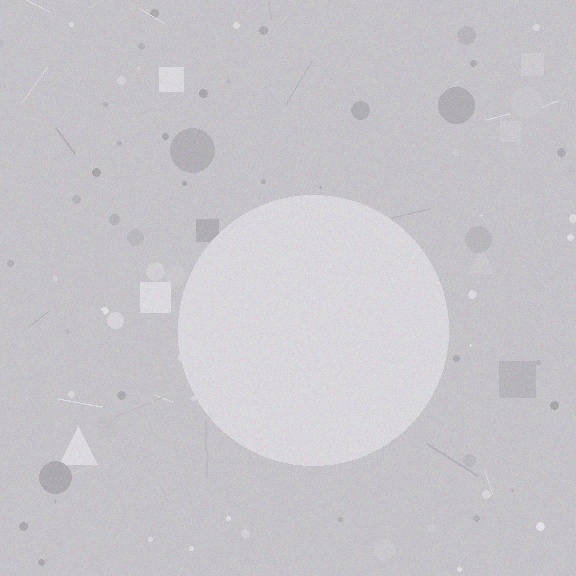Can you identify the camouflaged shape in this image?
The camouflaged shape is a circle.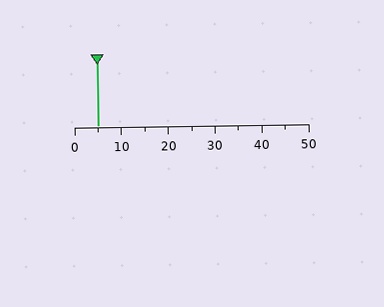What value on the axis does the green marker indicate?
The marker indicates approximately 5.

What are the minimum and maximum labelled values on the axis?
The axis runs from 0 to 50.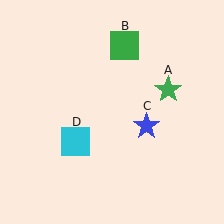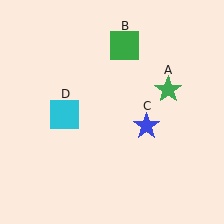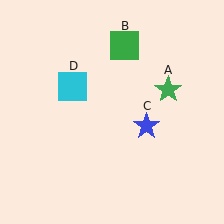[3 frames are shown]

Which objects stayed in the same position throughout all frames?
Green star (object A) and green square (object B) and blue star (object C) remained stationary.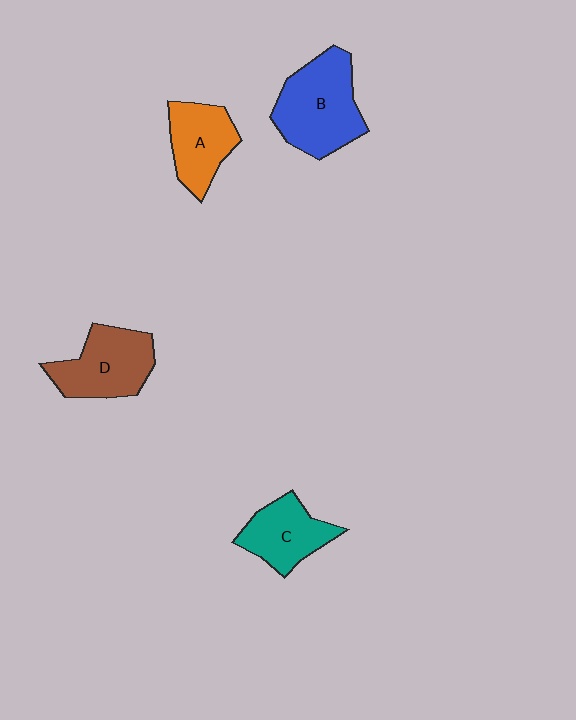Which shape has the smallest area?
Shape C (teal).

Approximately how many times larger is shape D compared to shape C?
Approximately 1.2 times.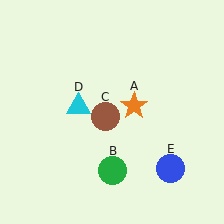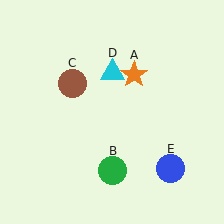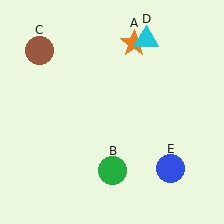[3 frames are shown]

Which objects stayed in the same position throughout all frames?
Green circle (object B) and blue circle (object E) remained stationary.